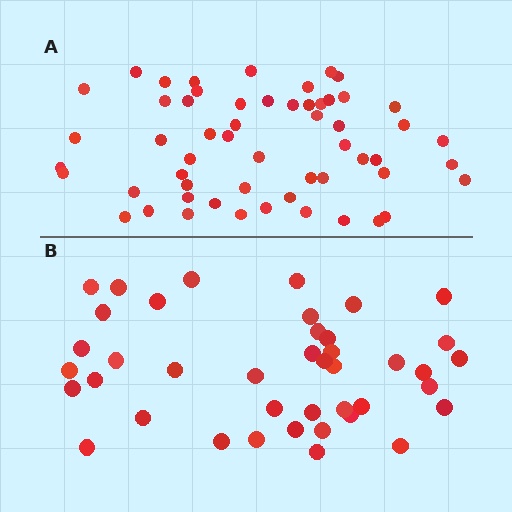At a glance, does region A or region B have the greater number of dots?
Region A (the top region) has more dots.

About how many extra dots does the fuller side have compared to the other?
Region A has approximately 15 more dots than region B.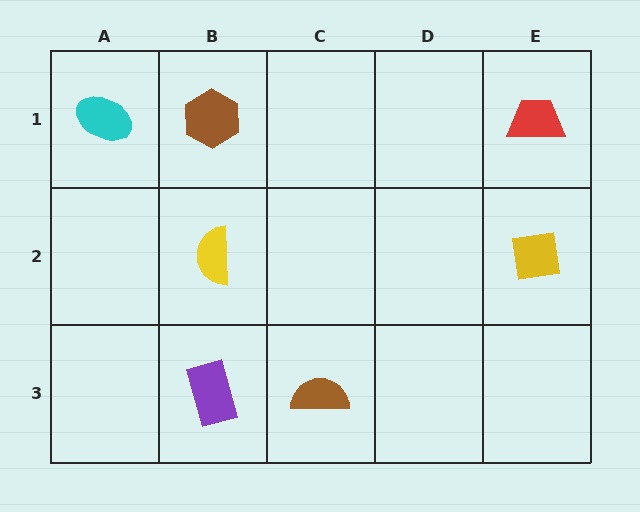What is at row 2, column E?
A yellow square.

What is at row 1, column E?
A red trapezoid.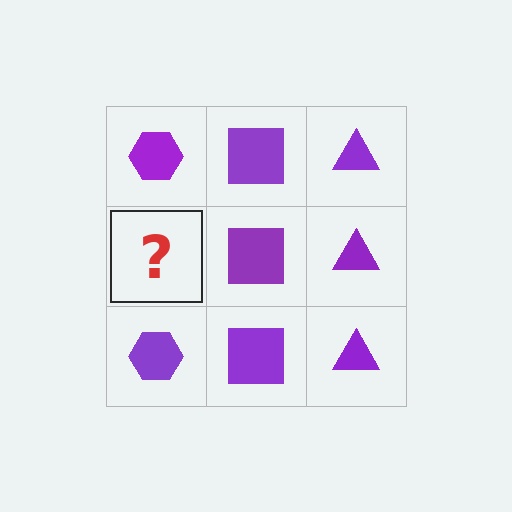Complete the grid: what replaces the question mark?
The question mark should be replaced with a purple hexagon.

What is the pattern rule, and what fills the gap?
The rule is that each column has a consistent shape. The gap should be filled with a purple hexagon.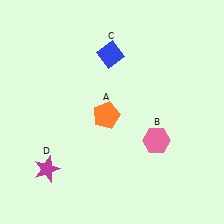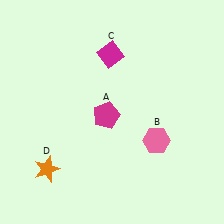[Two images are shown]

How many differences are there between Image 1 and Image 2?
There are 3 differences between the two images.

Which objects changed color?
A changed from orange to magenta. C changed from blue to magenta. D changed from magenta to orange.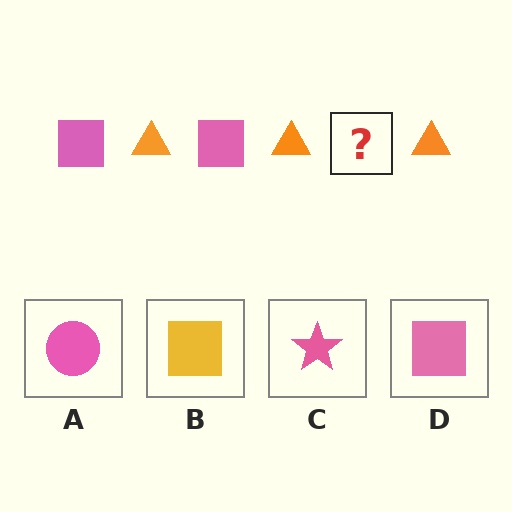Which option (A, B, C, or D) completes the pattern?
D.